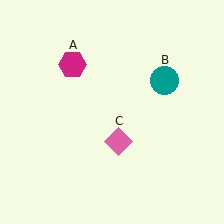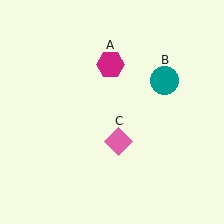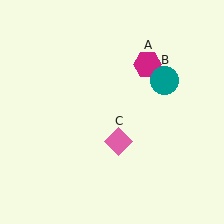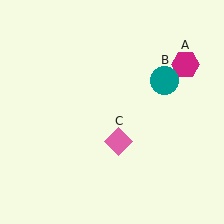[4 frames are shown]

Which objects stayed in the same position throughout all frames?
Teal circle (object B) and pink diamond (object C) remained stationary.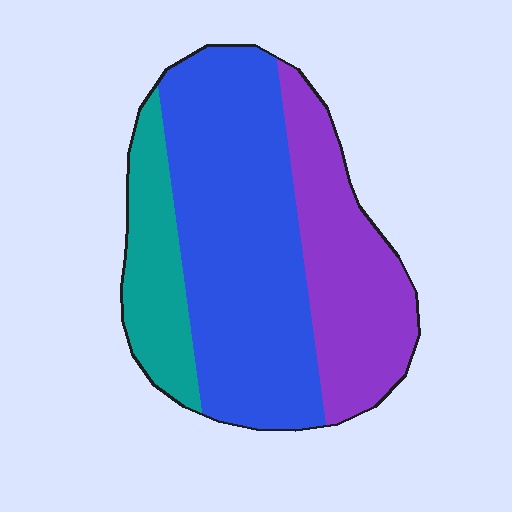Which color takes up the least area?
Teal, at roughly 20%.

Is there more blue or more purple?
Blue.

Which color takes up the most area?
Blue, at roughly 55%.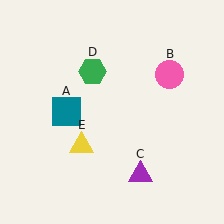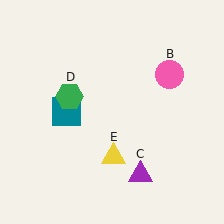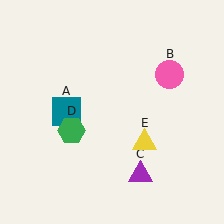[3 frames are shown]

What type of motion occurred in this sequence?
The green hexagon (object D), yellow triangle (object E) rotated counterclockwise around the center of the scene.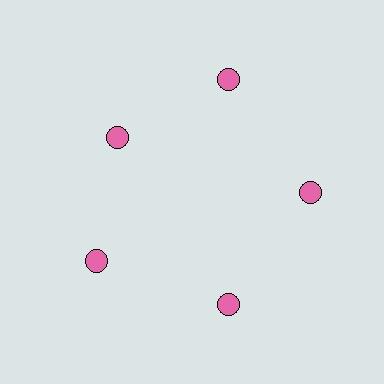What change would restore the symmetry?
The symmetry would be restored by moving it outward, back onto the ring so that all 5 circles sit at equal angles and equal distance from the center.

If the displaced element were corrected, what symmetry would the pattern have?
It would have 5-fold rotational symmetry — the pattern would map onto itself every 72 degrees.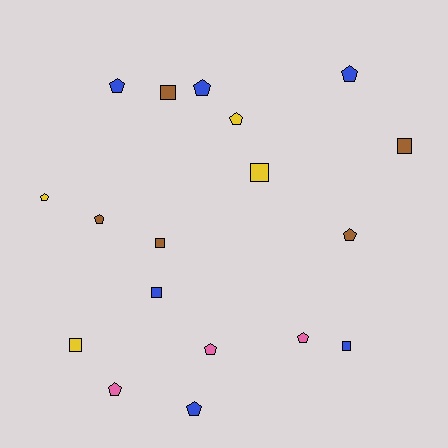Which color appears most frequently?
Blue, with 6 objects.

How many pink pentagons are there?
There are 3 pink pentagons.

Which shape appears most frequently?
Pentagon, with 11 objects.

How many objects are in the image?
There are 18 objects.